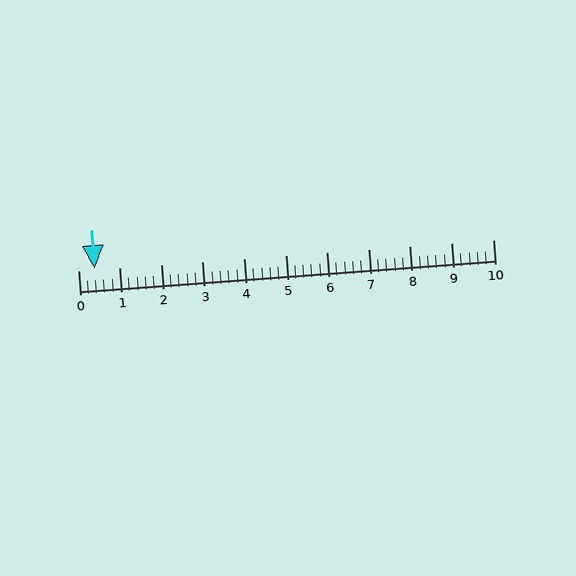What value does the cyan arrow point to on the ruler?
The cyan arrow points to approximately 0.4.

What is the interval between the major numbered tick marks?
The major tick marks are spaced 1 units apart.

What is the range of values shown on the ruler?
The ruler shows values from 0 to 10.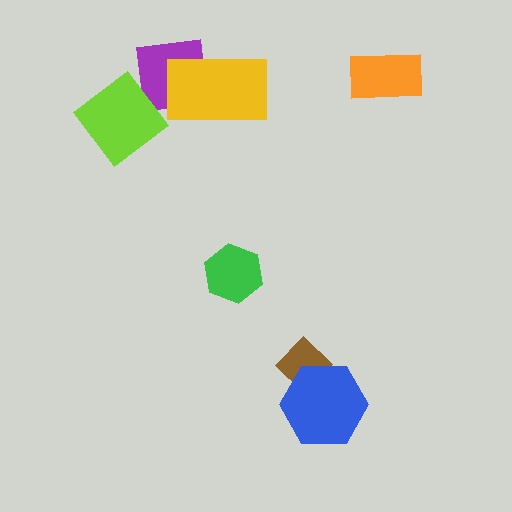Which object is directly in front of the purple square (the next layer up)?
The yellow rectangle is directly in front of the purple square.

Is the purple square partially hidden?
Yes, it is partially covered by another shape.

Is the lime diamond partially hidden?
No, no other shape covers it.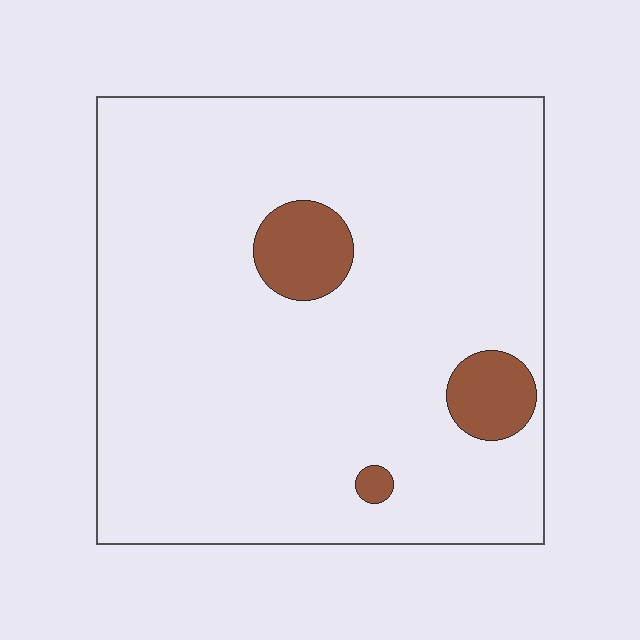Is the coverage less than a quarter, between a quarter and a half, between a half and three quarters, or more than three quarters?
Less than a quarter.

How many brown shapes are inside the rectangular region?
3.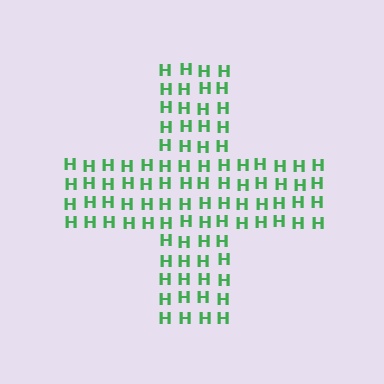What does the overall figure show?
The overall figure shows a cross.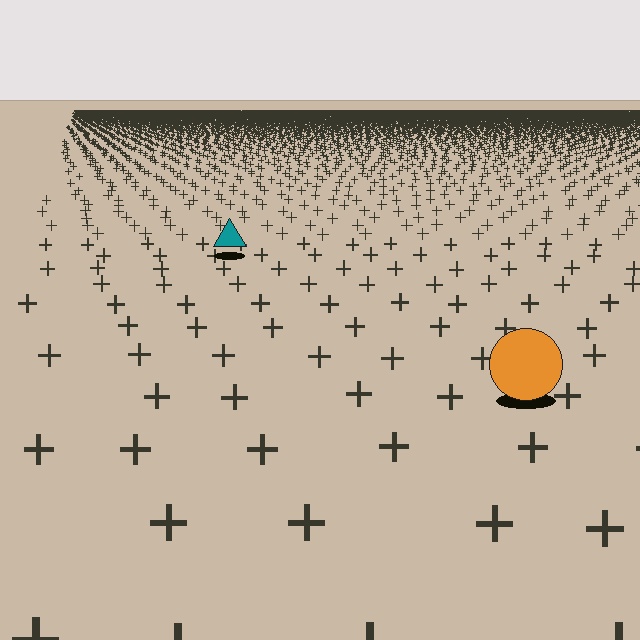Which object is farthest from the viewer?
The teal triangle is farthest from the viewer. It appears smaller and the ground texture around it is denser.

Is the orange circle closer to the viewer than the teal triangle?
Yes. The orange circle is closer — you can tell from the texture gradient: the ground texture is coarser near it.